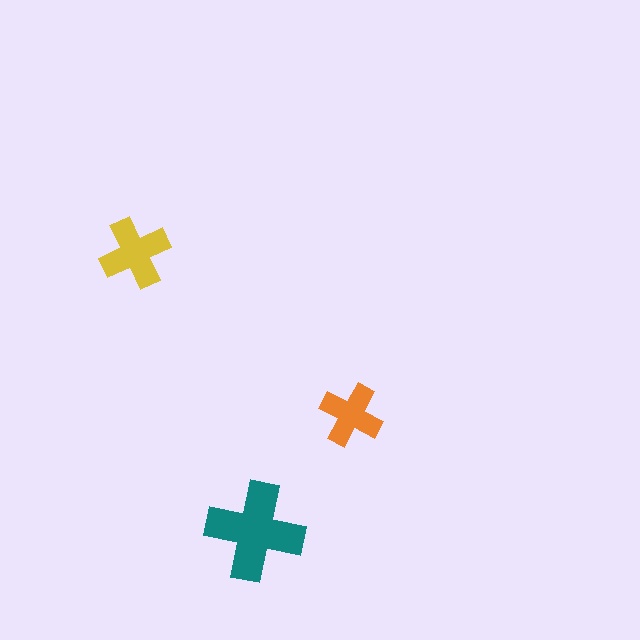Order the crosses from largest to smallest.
the teal one, the yellow one, the orange one.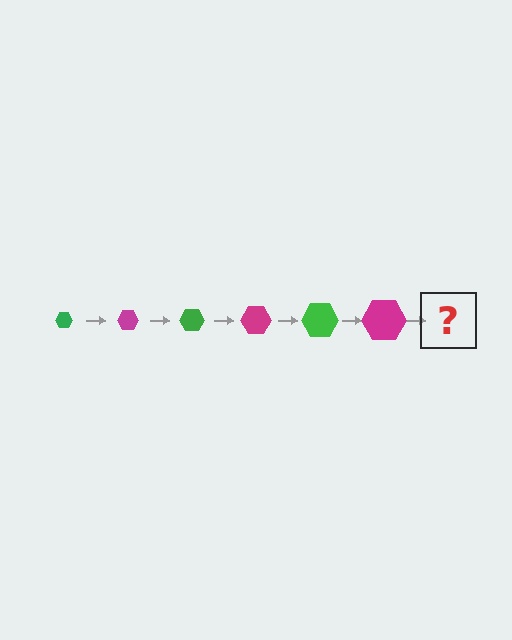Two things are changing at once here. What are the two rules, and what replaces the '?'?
The two rules are that the hexagon grows larger each step and the color cycles through green and magenta. The '?' should be a green hexagon, larger than the previous one.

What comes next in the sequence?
The next element should be a green hexagon, larger than the previous one.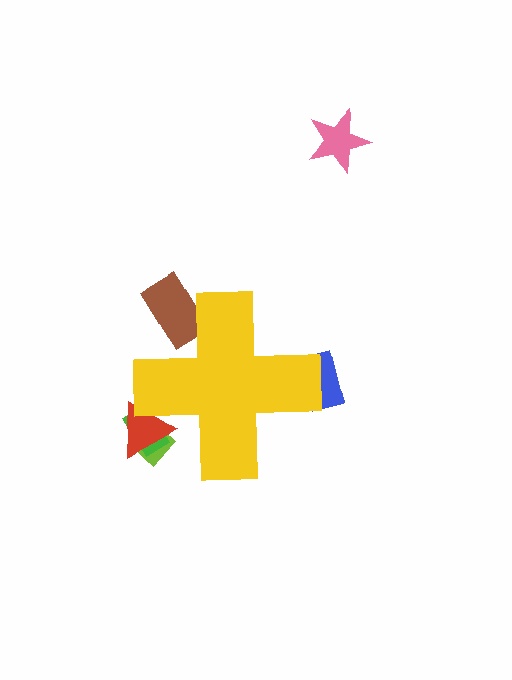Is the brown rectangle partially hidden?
Yes, the brown rectangle is partially hidden behind the yellow cross.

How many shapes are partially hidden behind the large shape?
5 shapes are partially hidden.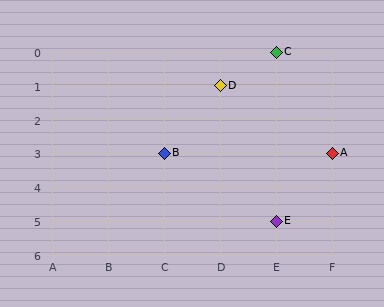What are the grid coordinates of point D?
Point D is at grid coordinates (D, 1).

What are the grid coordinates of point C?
Point C is at grid coordinates (E, 0).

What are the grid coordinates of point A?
Point A is at grid coordinates (F, 3).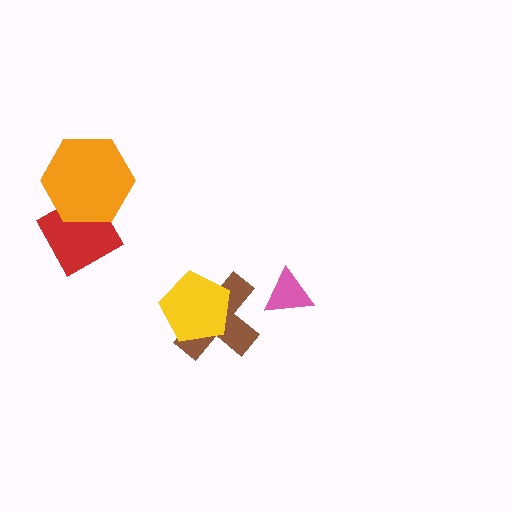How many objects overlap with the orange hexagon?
1 object overlaps with the orange hexagon.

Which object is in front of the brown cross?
The yellow pentagon is in front of the brown cross.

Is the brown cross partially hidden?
Yes, it is partially covered by another shape.